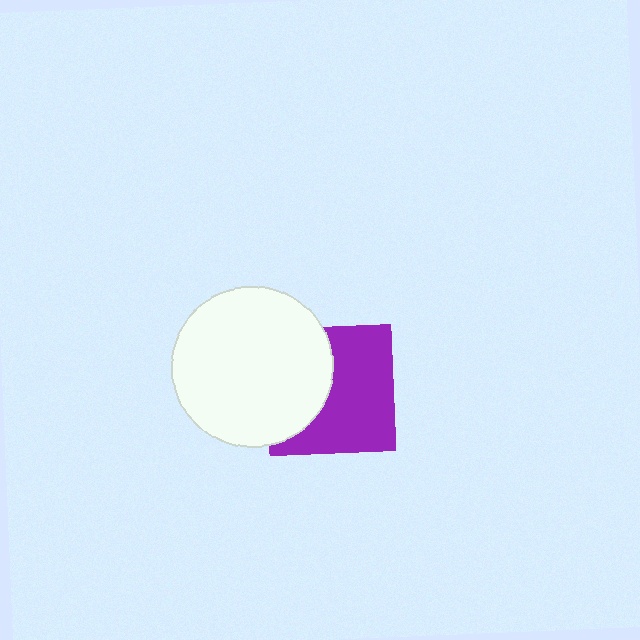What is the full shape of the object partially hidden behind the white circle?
The partially hidden object is a purple square.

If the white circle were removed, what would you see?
You would see the complete purple square.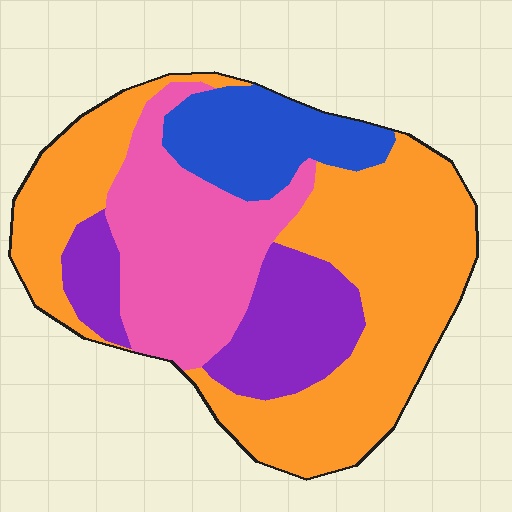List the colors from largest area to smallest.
From largest to smallest: orange, pink, purple, blue.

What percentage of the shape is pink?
Pink covers roughly 25% of the shape.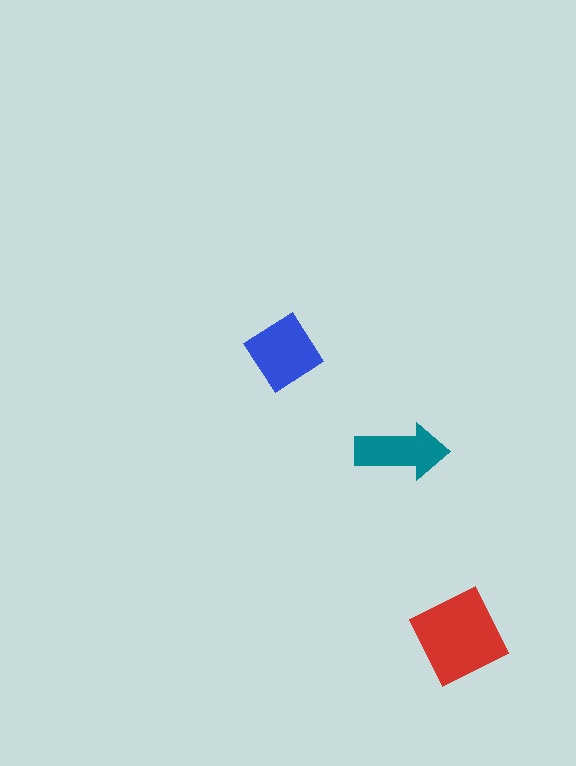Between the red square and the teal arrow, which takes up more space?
The red square.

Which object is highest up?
The blue diamond is topmost.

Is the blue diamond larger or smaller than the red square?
Smaller.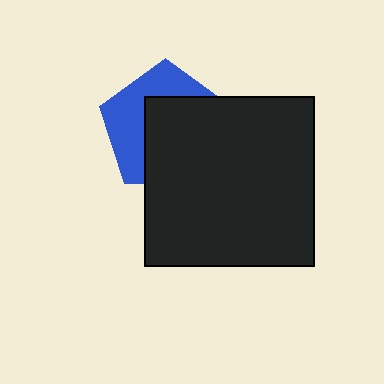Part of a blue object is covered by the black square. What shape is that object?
It is a pentagon.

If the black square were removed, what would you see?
You would see the complete blue pentagon.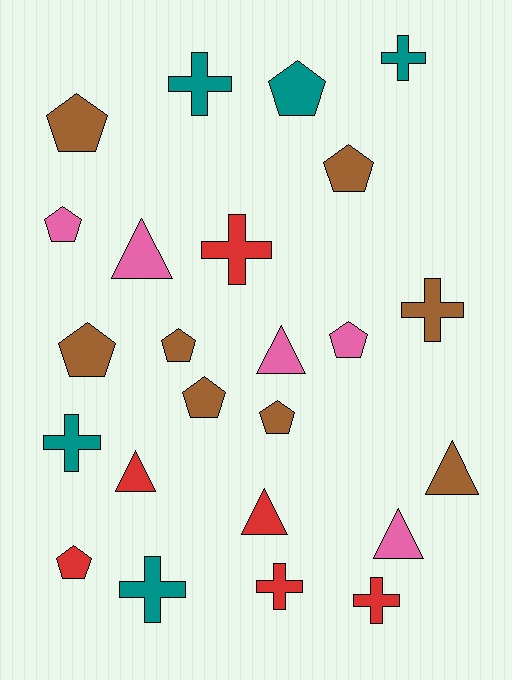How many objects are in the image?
There are 24 objects.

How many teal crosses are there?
There are 4 teal crosses.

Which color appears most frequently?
Brown, with 8 objects.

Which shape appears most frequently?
Pentagon, with 10 objects.